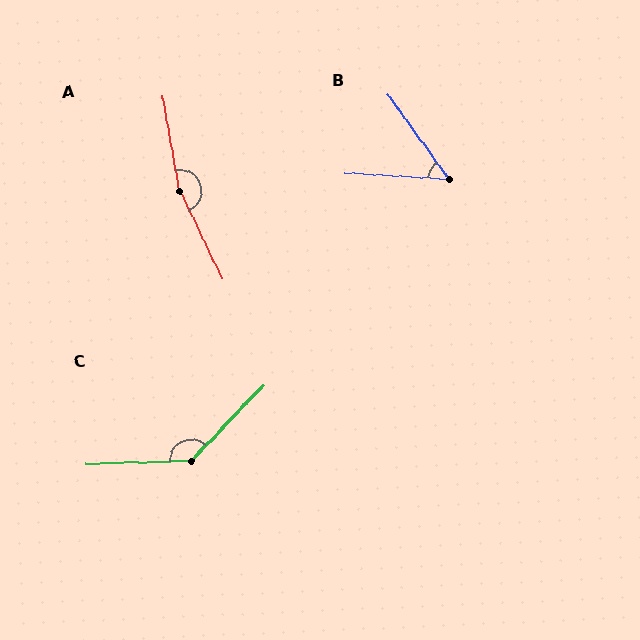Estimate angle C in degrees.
Approximately 135 degrees.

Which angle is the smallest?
B, at approximately 51 degrees.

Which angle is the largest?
A, at approximately 164 degrees.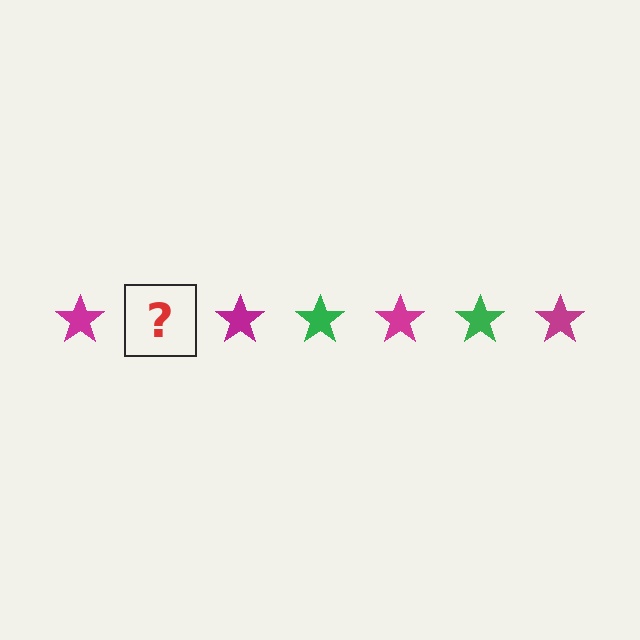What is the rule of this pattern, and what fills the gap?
The rule is that the pattern cycles through magenta, green stars. The gap should be filled with a green star.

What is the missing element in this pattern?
The missing element is a green star.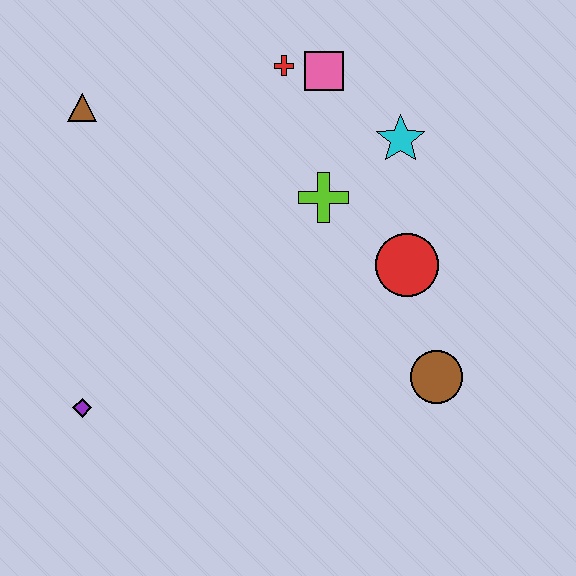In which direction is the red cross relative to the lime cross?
The red cross is above the lime cross.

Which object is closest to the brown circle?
The red circle is closest to the brown circle.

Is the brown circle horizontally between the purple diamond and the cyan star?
No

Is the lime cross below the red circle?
No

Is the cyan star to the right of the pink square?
Yes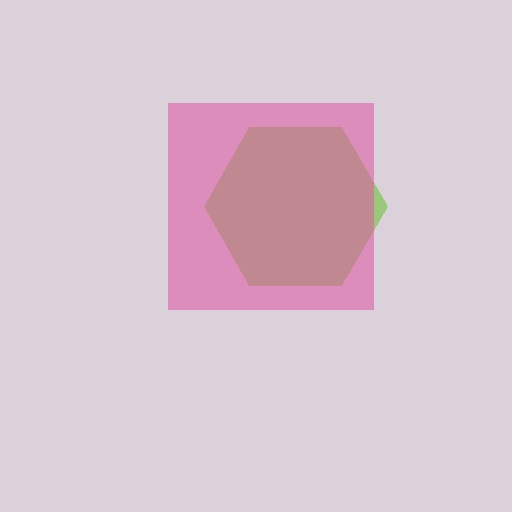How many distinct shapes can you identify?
There are 2 distinct shapes: a lime hexagon, a pink square.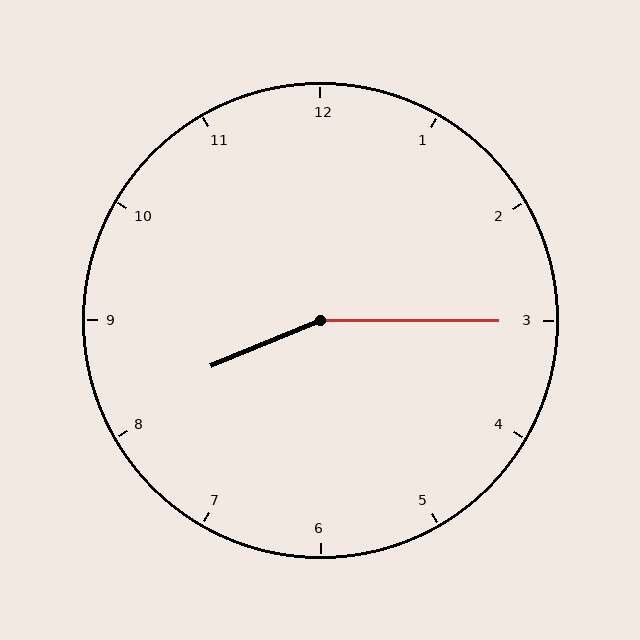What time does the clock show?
8:15.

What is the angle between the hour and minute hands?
Approximately 158 degrees.